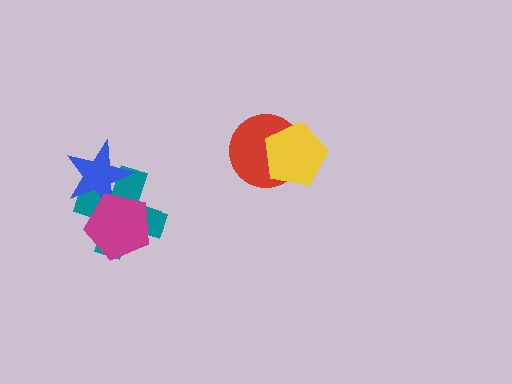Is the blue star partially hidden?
Yes, it is partially covered by another shape.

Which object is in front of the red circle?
The yellow pentagon is in front of the red circle.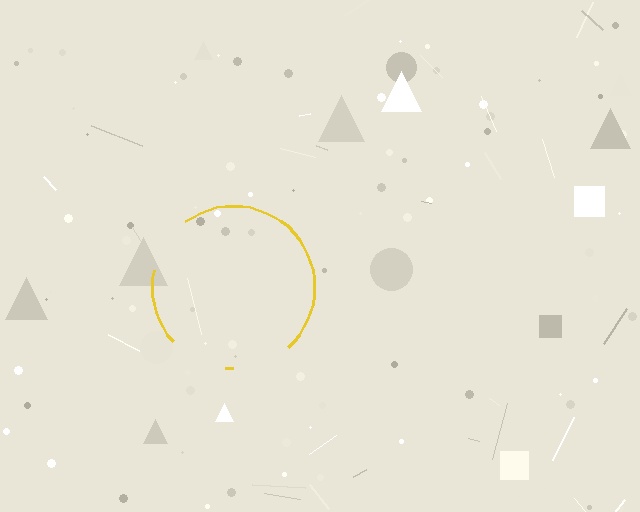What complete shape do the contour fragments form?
The contour fragments form a circle.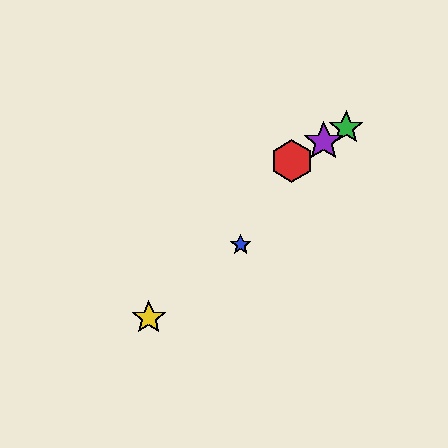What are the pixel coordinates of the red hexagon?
The red hexagon is at (292, 161).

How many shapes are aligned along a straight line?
3 shapes (the red hexagon, the green star, the purple star) are aligned along a straight line.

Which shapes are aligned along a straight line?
The red hexagon, the green star, the purple star are aligned along a straight line.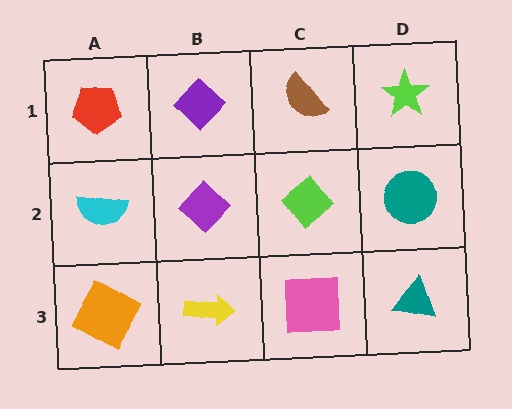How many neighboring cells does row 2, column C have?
4.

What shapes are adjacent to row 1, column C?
A lime diamond (row 2, column C), a purple diamond (row 1, column B), a lime star (row 1, column D).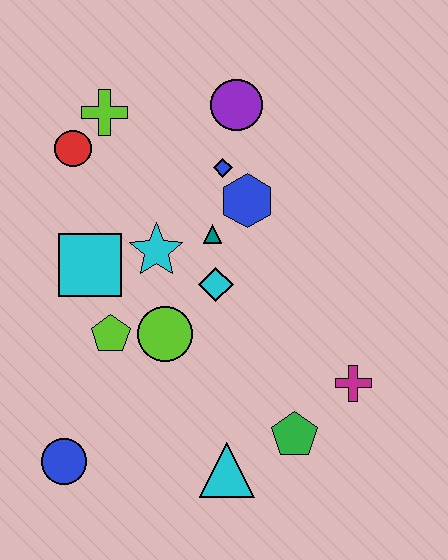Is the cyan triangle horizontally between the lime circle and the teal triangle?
No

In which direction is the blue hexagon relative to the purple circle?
The blue hexagon is below the purple circle.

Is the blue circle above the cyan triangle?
Yes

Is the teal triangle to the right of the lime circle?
Yes